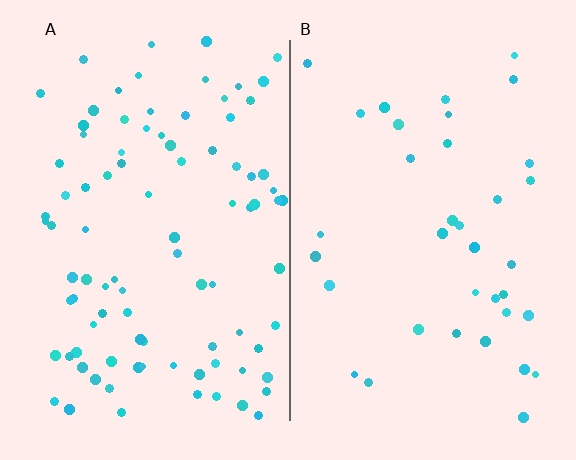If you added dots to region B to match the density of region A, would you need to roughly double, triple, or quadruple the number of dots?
Approximately triple.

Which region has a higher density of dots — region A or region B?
A (the left).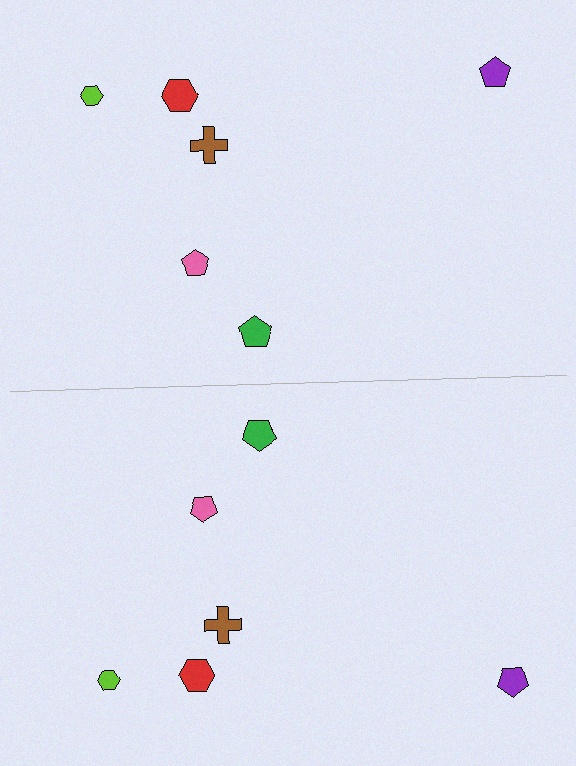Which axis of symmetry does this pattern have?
The pattern has a horizontal axis of symmetry running through the center of the image.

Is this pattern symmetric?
Yes, this pattern has bilateral (reflection) symmetry.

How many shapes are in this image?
There are 12 shapes in this image.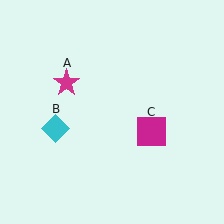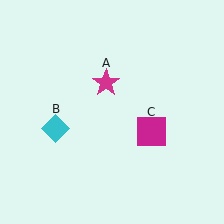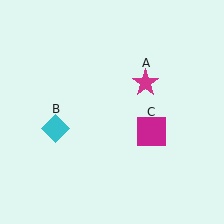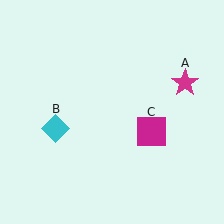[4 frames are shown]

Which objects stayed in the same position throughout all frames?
Cyan diamond (object B) and magenta square (object C) remained stationary.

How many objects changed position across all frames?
1 object changed position: magenta star (object A).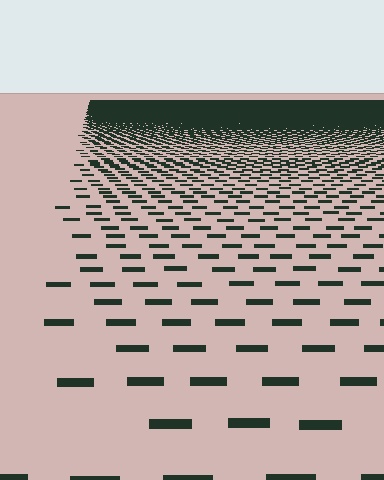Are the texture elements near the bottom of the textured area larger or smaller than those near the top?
Larger. Near the bottom, elements are closer to the viewer and appear at a bigger on-screen size.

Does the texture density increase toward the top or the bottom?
Density increases toward the top.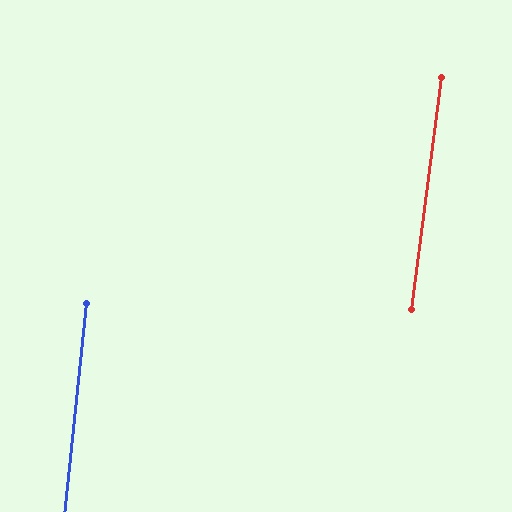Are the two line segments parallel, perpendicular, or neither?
Parallel — their directions differ by only 1.3°.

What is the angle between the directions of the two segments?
Approximately 1 degree.